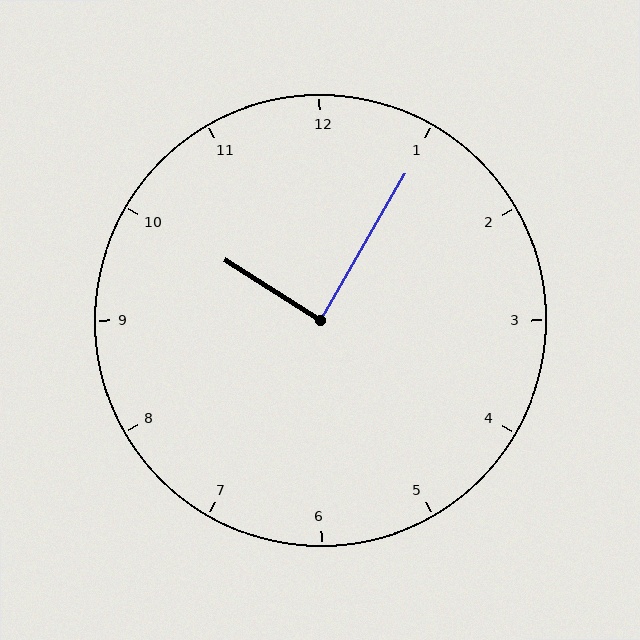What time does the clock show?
10:05.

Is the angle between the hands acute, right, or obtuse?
It is right.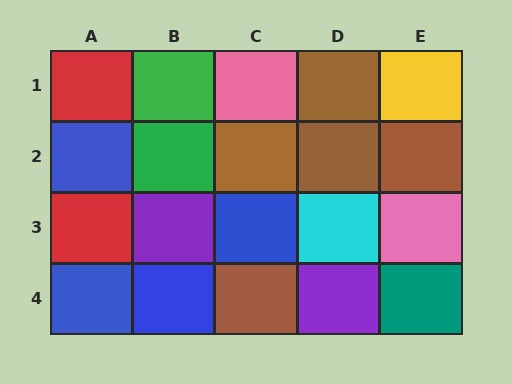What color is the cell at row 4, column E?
Teal.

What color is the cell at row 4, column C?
Brown.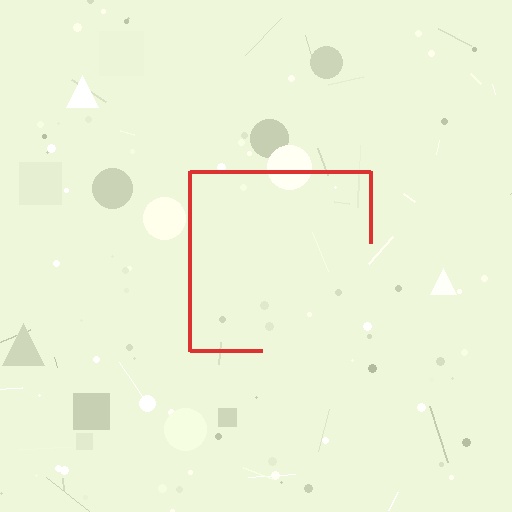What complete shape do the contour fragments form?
The contour fragments form a square.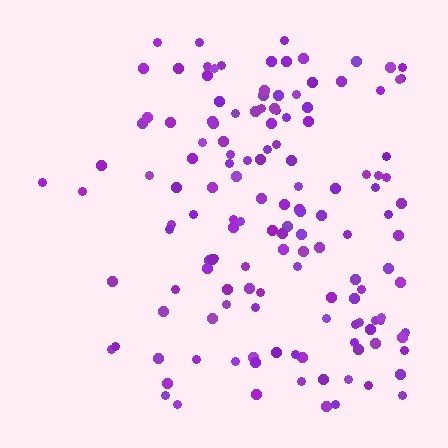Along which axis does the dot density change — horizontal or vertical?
Horizontal.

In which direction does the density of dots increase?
From left to right, with the right side densest.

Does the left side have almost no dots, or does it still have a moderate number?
Still a moderate number, just noticeably fewer than the right.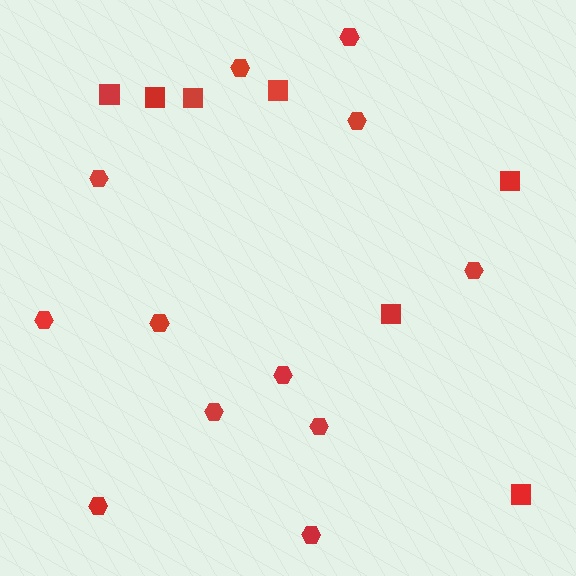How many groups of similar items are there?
There are 2 groups: one group of squares (7) and one group of hexagons (12).